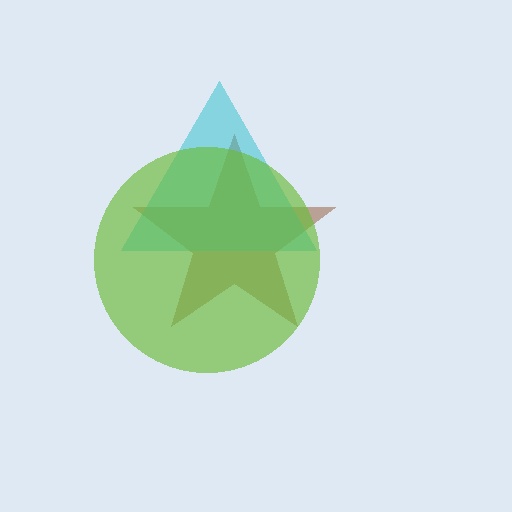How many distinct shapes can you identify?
There are 3 distinct shapes: a brown star, a cyan triangle, a lime circle.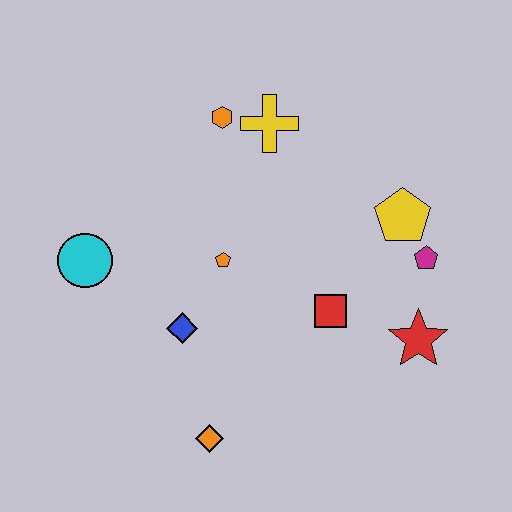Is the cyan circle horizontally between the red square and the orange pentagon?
No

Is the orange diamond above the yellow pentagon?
No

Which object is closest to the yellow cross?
The orange hexagon is closest to the yellow cross.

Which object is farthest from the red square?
The cyan circle is farthest from the red square.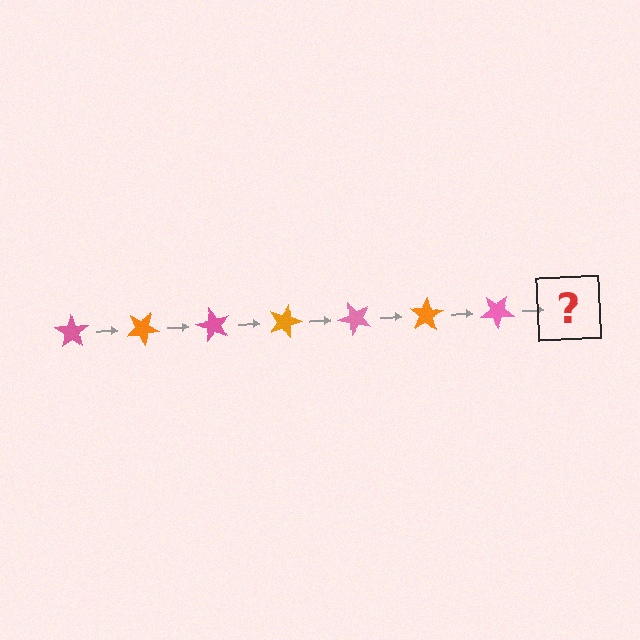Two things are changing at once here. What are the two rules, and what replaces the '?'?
The two rules are that it rotates 30 degrees each step and the color cycles through pink and orange. The '?' should be an orange star, rotated 210 degrees from the start.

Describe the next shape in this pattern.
It should be an orange star, rotated 210 degrees from the start.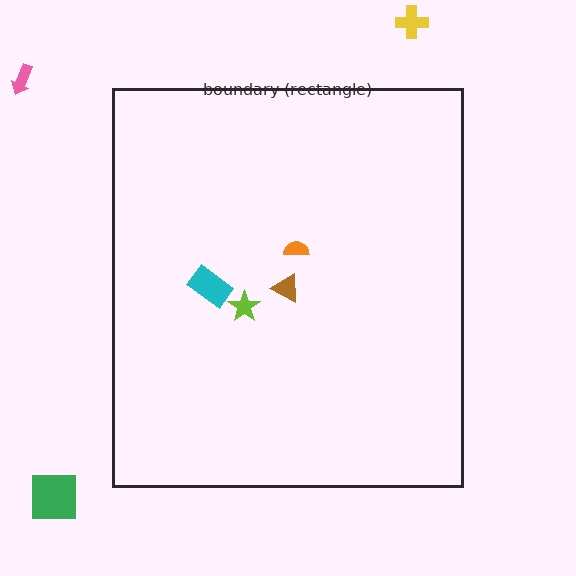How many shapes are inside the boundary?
4 inside, 3 outside.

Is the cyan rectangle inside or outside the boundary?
Inside.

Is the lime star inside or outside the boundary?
Inside.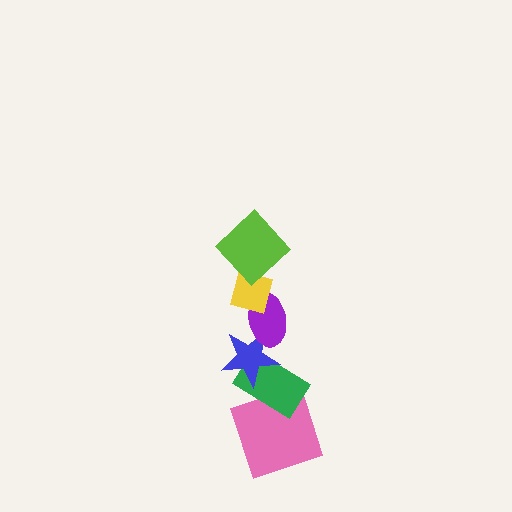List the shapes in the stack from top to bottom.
From top to bottom: the lime diamond, the yellow diamond, the purple ellipse, the blue star, the green rectangle, the pink square.